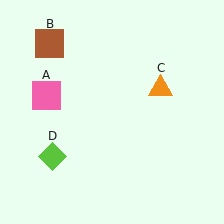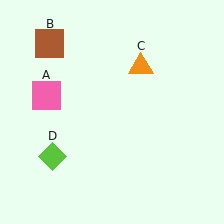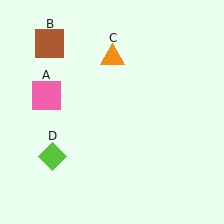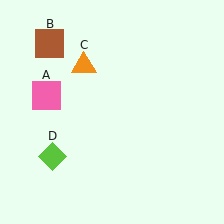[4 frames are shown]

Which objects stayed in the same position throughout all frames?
Pink square (object A) and brown square (object B) and lime diamond (object D) remained stationary.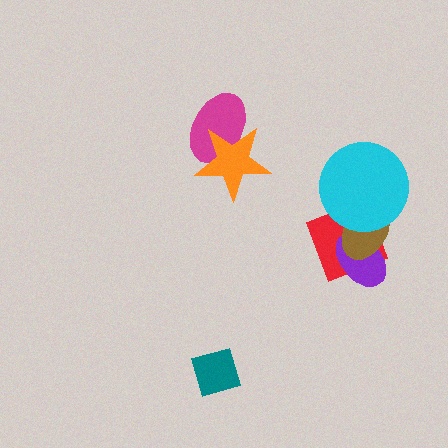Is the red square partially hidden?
Yes, it is partially covered by another shape.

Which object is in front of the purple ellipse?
The brown ellipse is in front of the purple ellipse.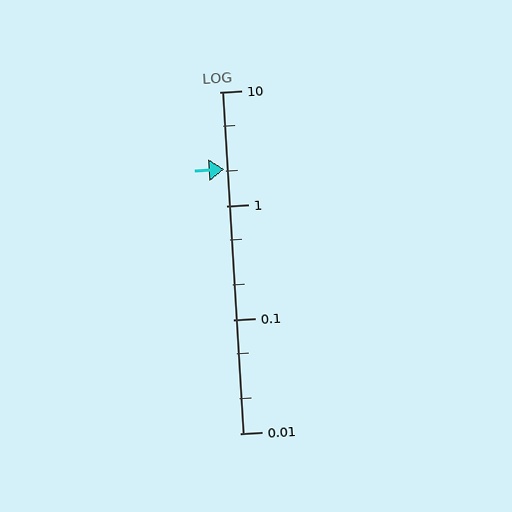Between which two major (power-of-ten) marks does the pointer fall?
The pointer is between 1 and 10.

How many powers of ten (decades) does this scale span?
The scale spans 3 decades, from 0.01 to 10.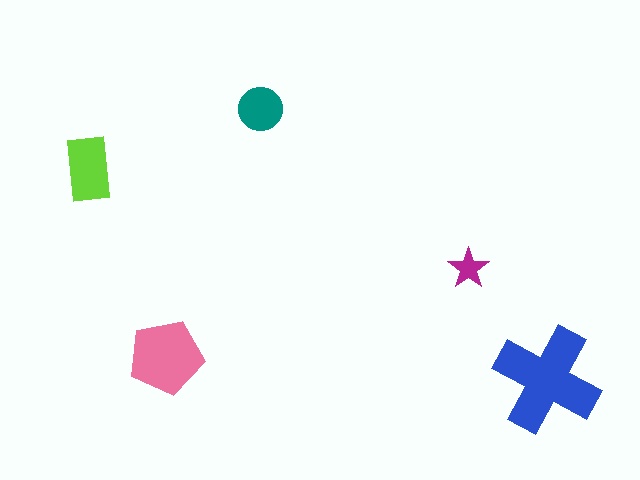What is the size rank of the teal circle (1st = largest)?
4th.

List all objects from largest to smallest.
The blue cross, the pink pentagon, the lime rectangle, the teal circle, the magenta star.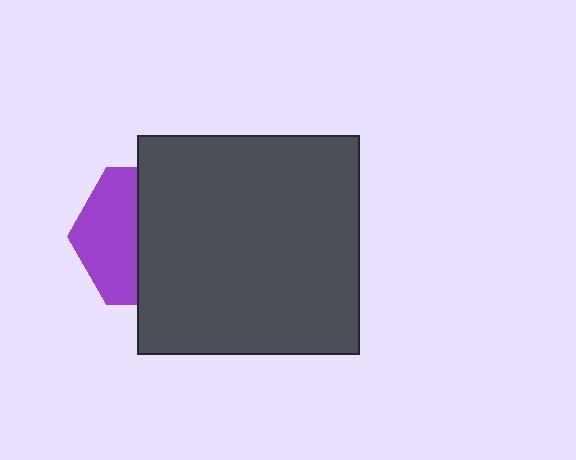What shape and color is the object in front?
The object in front is a dark gray rectangle.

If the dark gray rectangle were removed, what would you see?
You would see the complete purple hexagon.